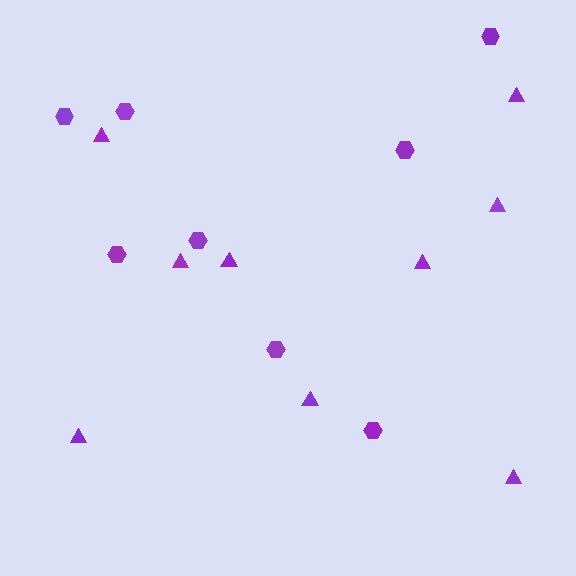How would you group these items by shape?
There are 2 groups: one group of triangles (9) and one group of hexagons (8).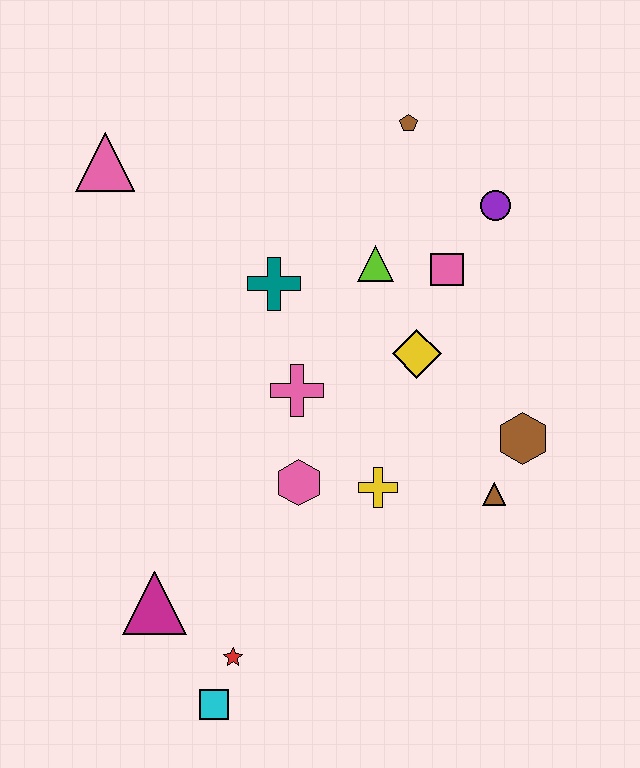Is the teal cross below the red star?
No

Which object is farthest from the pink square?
The cyan square is farthest from the pink square.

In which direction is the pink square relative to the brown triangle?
The pink square is above the brown triangle.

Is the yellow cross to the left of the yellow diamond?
Yes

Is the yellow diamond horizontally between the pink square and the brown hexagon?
No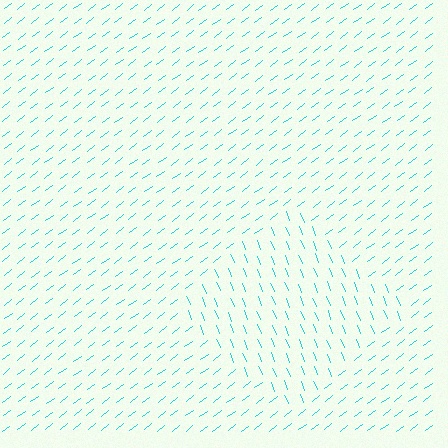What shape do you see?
I see a diamond.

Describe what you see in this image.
The image is filled with small cyan line segments. A diamond region in the image has lines oriented differently from the surrounding lines, creating a visible texture boundary.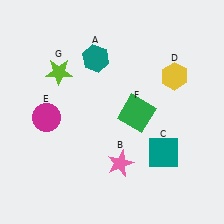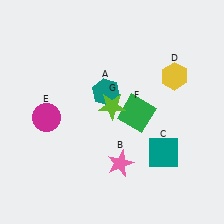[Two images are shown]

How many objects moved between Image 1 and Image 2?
2 objects moved between the two images.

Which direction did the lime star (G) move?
The lime star (G) moved right.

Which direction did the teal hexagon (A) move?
The teal hexagon (A) moved down.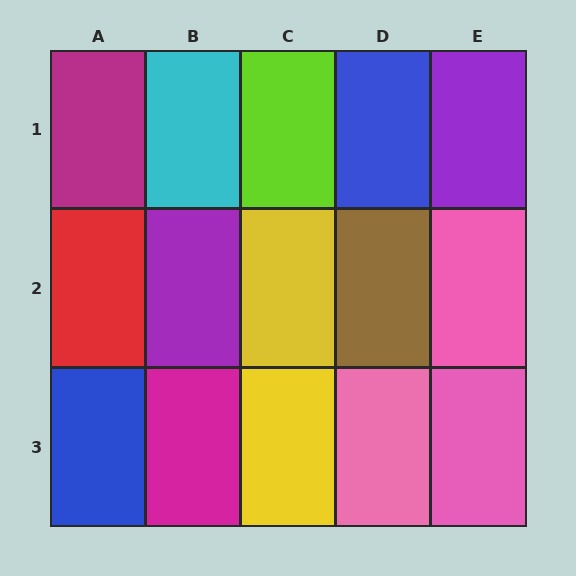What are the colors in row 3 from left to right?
Blue, magenta, yellow, pink, pink.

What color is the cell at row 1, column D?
Blue.